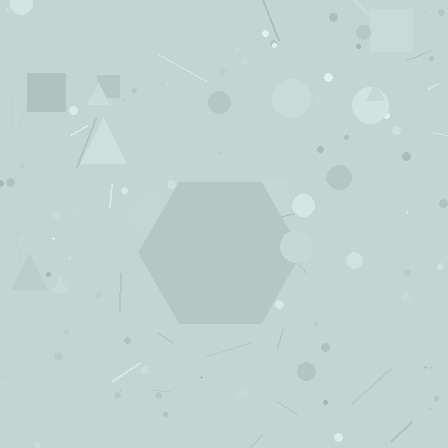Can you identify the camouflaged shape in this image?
The camouflaged shape is a hexagon.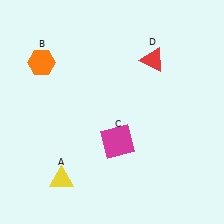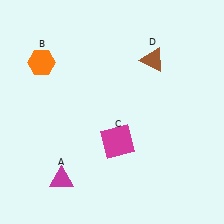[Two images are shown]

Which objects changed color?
A changed from yellow to magenta. D changed from red to brown.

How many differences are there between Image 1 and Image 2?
There are 2 differences between the two images.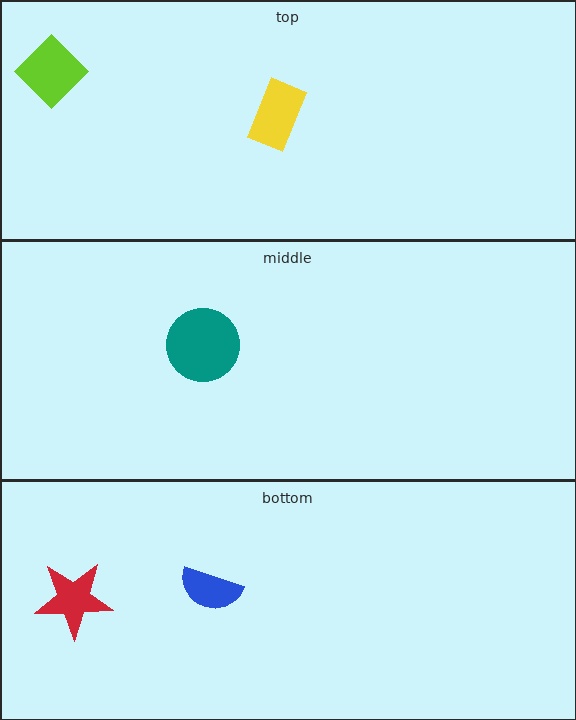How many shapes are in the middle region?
1.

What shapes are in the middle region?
The teal circle.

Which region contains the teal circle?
The middle region.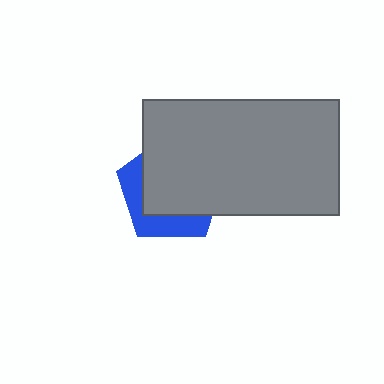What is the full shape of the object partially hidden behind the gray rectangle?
The partially hidden object is a blue pentagon.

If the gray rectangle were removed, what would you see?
You would see the complete blue pentagon.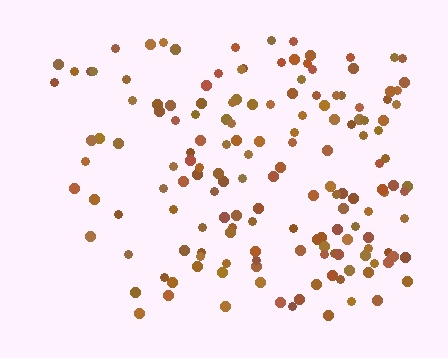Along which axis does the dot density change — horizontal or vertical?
Horizontal.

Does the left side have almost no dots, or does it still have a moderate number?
Still a moderate number, just noticeably fewer than the right.